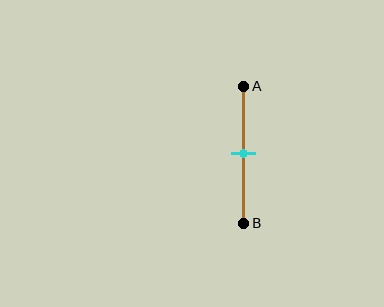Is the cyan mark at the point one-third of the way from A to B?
No, the mark is at about 50% from A, not at the 33% one-third point.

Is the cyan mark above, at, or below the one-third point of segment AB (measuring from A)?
The cyan mark is below the one-third point of segment AB.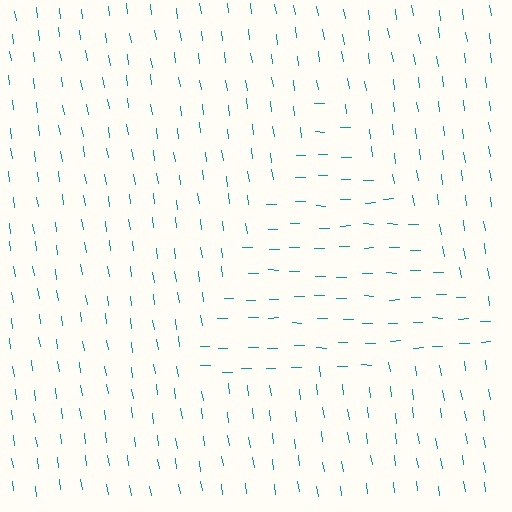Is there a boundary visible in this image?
Yes, there is a texture boundary formed by a change in line orientation.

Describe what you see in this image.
The image is filled with small teal line segments. A triangle region in the image has lines oriented differently from the surrounding lines, creating a visible texture boundary.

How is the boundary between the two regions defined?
The boundary is defined purely by a change in line orientation (approximately 82 degrees difference). All lines are the same color and thickness.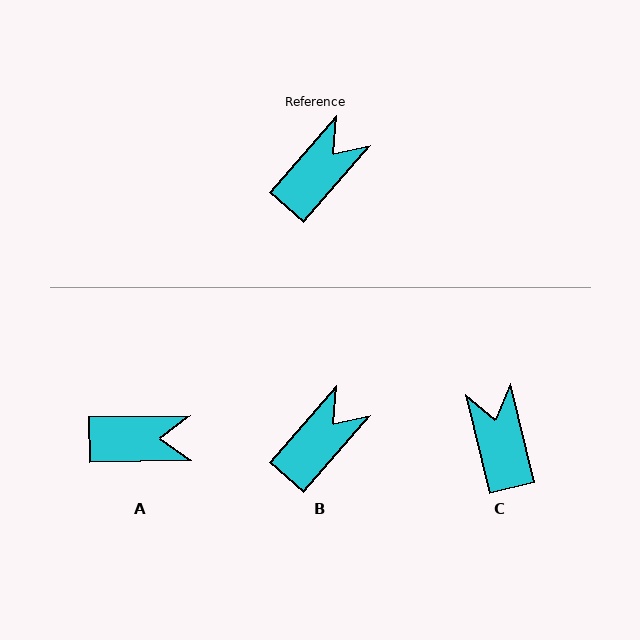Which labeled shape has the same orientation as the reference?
B.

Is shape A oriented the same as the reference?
No, it is off by about 48 degrees.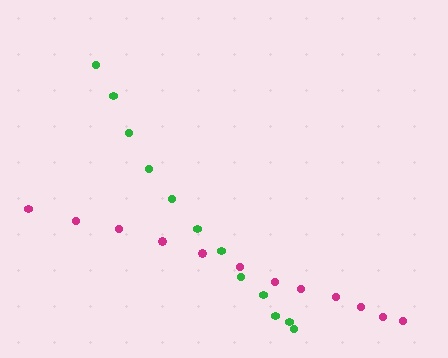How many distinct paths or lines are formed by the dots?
There are 2 distinct paths.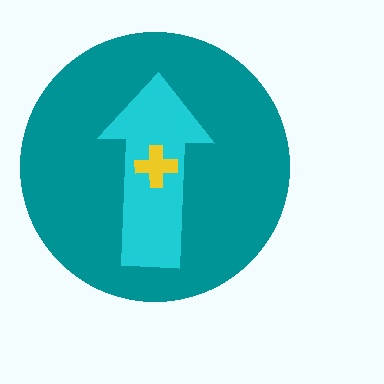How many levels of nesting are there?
3.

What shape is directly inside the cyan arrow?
The yellow cross.